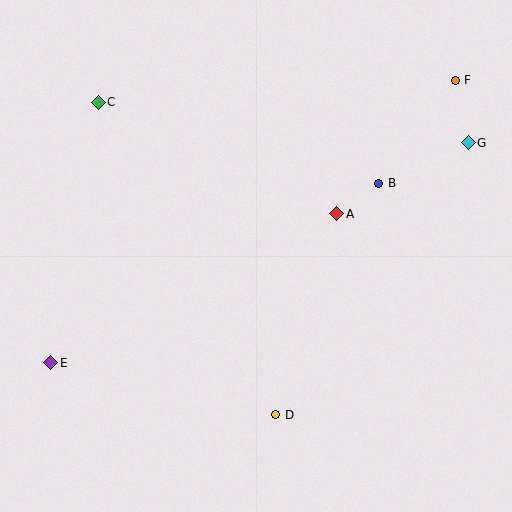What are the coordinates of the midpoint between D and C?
The midpoint between D and C is at (187, 258).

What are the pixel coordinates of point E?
Point E is at (51, 363).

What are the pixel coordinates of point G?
Point G is at (468, 143).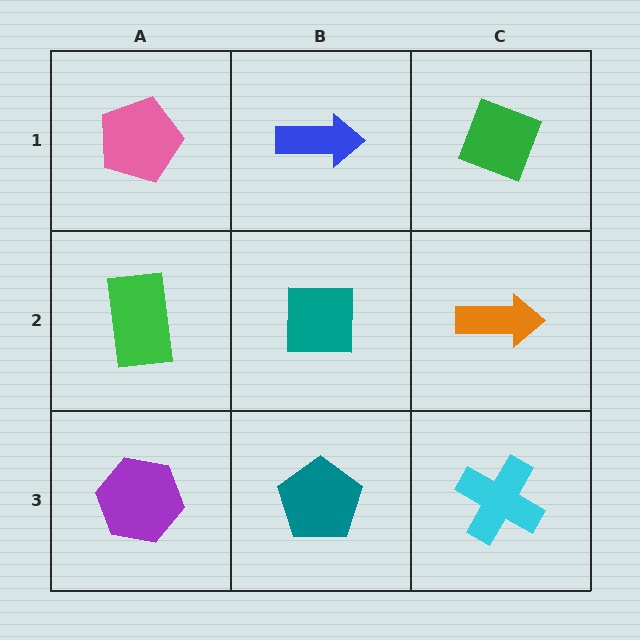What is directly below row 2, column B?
A teal pentagon.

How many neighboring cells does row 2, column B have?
4.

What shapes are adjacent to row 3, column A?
A green rectangle (row 2, column A), a teal pentagon (row 3, column B).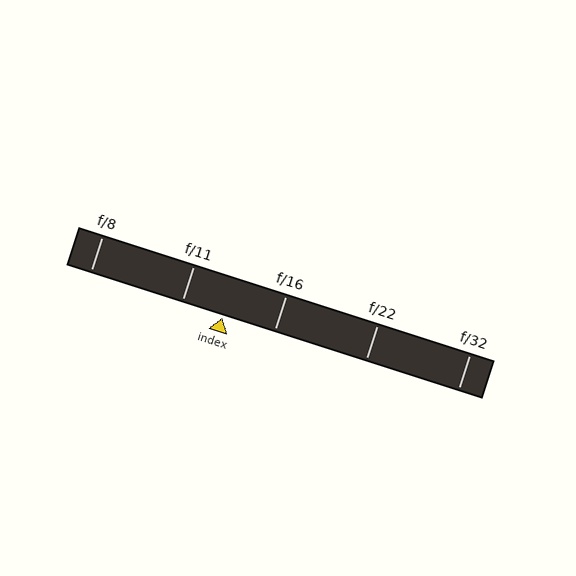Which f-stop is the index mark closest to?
The index mark is closest to f/11.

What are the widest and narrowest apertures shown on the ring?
The widest aperture shown is f/8 and the narrowest is f/32.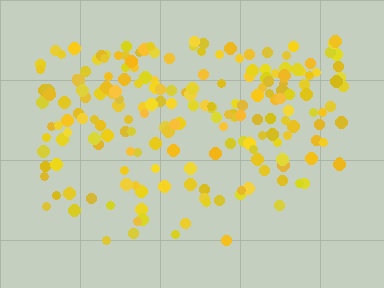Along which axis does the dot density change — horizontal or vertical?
Vertical.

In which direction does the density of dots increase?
From bottom to top, with the top side densest.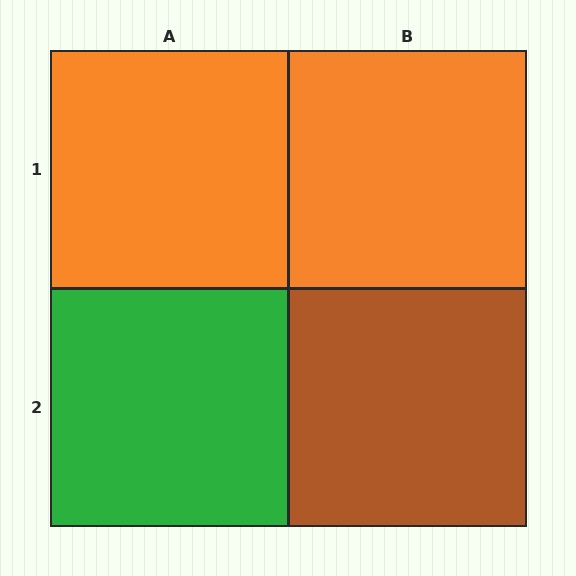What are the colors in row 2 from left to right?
Green, brown.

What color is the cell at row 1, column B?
Orange.